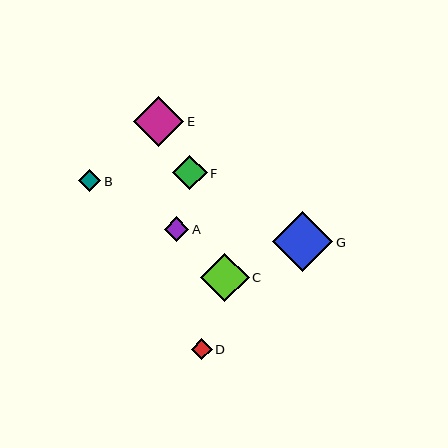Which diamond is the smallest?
Diamond D is the smallest with a size of approximately 21 pixels.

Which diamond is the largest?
Diamond G is the largest with a size of approximately 60 pixels.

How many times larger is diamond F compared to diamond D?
Diamond F is approximately 1.6 times the size of diamond D.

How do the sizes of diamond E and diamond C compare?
Diamond E and diamond C are approximately the same size.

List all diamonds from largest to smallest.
From largest to smallest: G, E, C, F, A, B, D.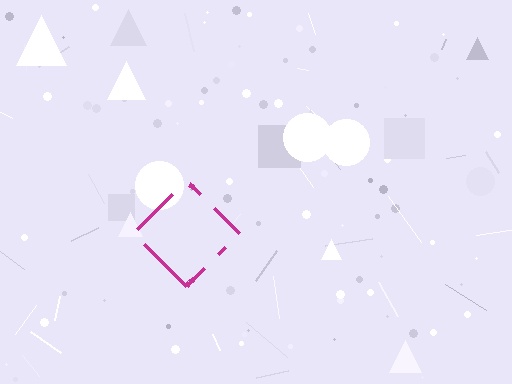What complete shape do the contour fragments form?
The contour fragments form a diamond.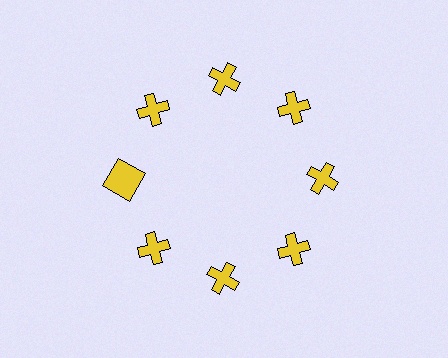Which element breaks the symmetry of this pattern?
The yellow square at roughly the 9 o'clock position breaks the symmetry. All other shapes are yellow crosses.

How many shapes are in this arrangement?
There are 8 shapes arranged in a ring pattern.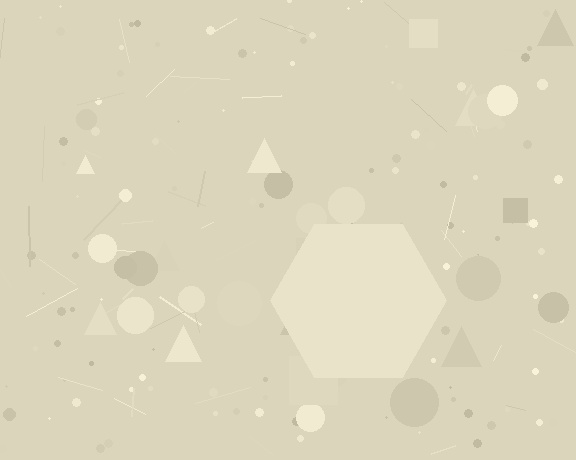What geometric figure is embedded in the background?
A hexagon is embedded in the background.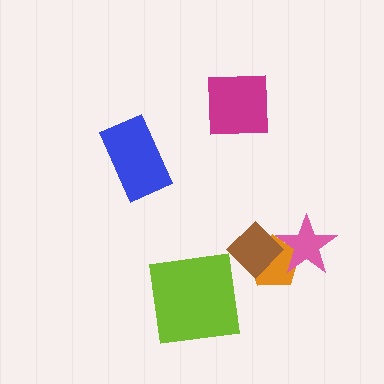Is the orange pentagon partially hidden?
Yes, it is partially covered by another shape.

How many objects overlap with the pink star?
2 objects overlap with the pink star.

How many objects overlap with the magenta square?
0 objects overlap with the magenta square.